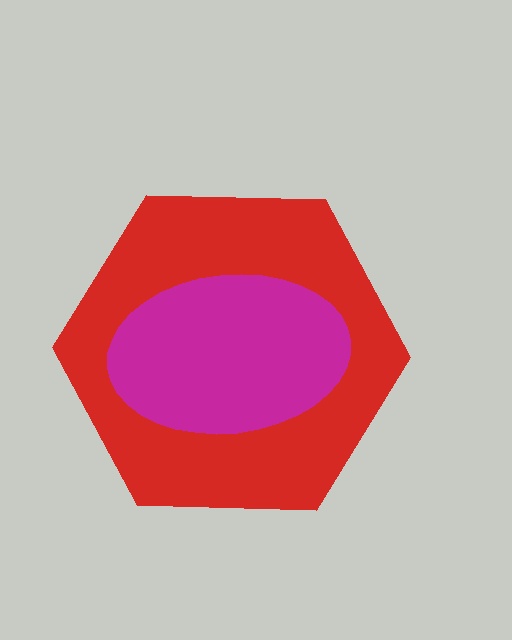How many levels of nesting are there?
2.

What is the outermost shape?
The red hexagon.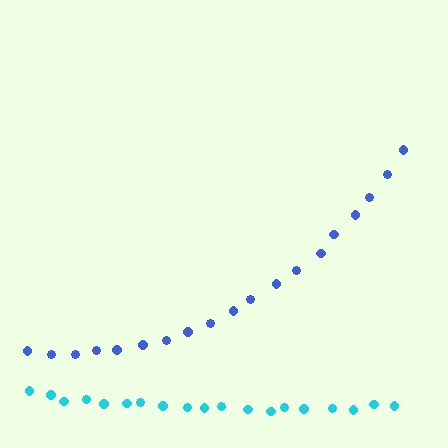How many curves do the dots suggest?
There are 2 distinct paths.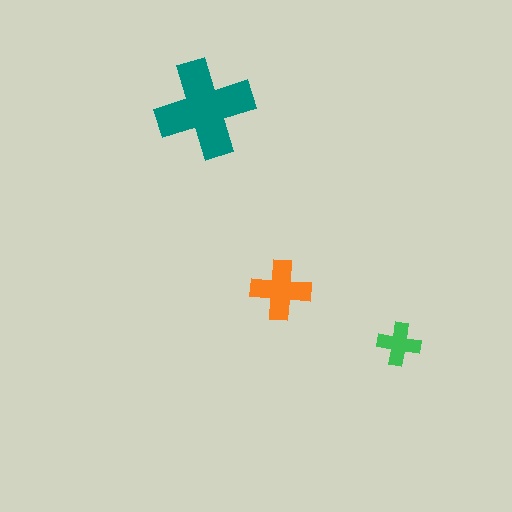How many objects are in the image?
There are 3 objects in the image.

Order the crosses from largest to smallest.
the teal one, the orange one, the green one.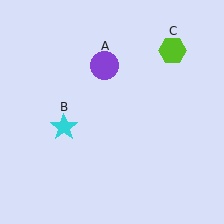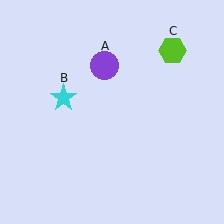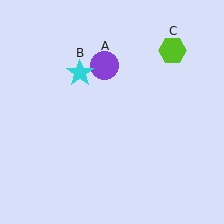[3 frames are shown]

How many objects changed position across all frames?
1 object changed position: cyan star (object B).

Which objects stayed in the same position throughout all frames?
Purple circle (object A) and lime hexagon (object C) remained stationary.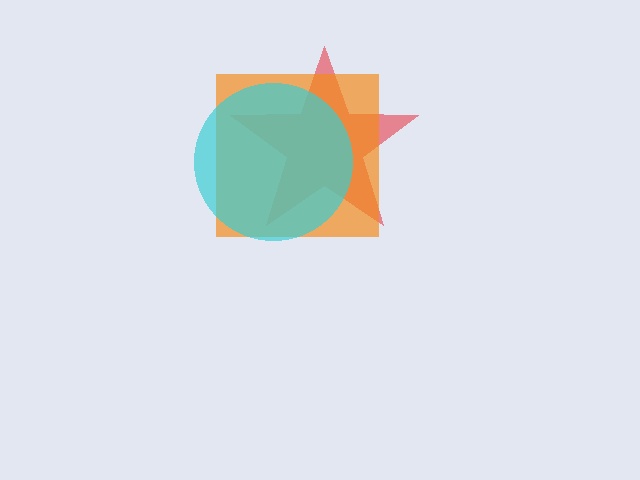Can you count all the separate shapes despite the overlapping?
Yes, there are 3 separate shapes.